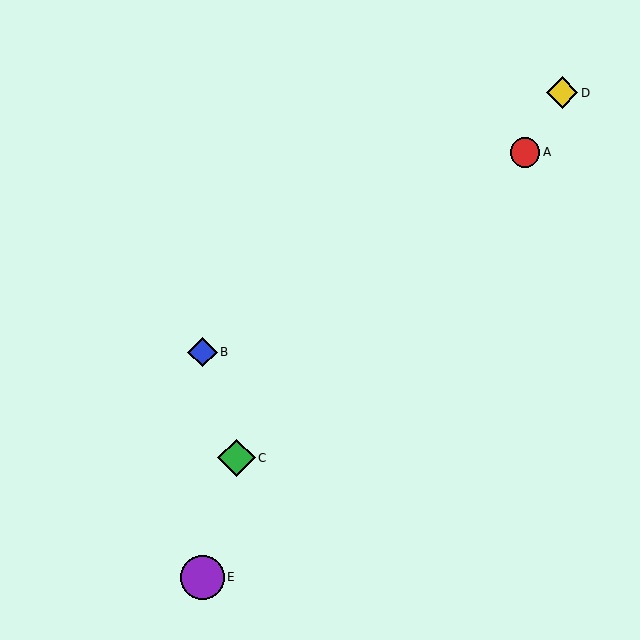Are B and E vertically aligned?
Yes, both are at x≈202.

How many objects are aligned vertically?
2 objects (B, E) are aligned vertically.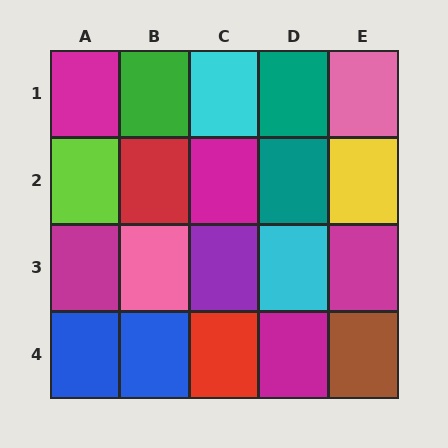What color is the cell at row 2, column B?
Red.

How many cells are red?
2 cells are red.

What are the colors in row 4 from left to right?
Blue, blue, red, magenta, brown.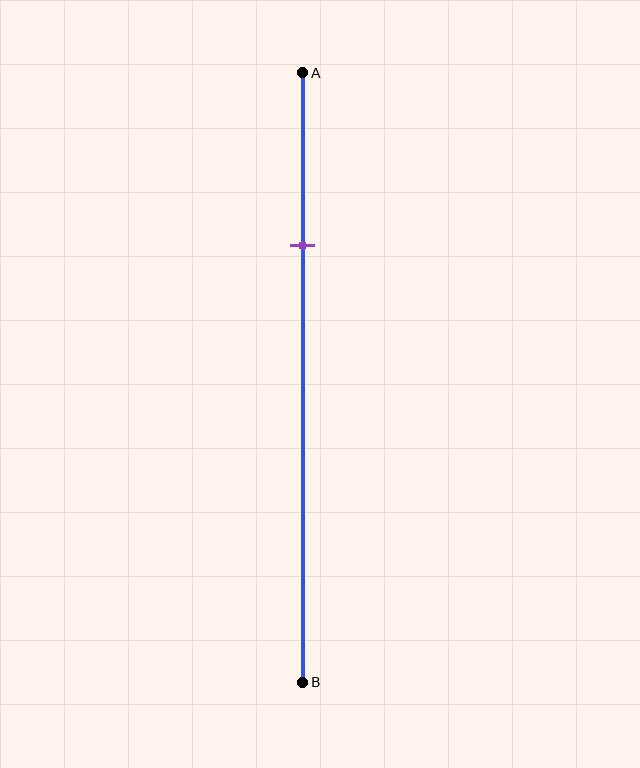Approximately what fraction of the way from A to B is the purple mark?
The purple mark is approximately 30% of the way from A to B.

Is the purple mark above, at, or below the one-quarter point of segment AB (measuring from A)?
The purple mark is below the one-quarter point of segment AB.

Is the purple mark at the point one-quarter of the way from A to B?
No, the mark is at about 30% from A, not at the 25% one-quarter point.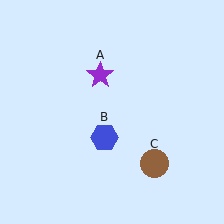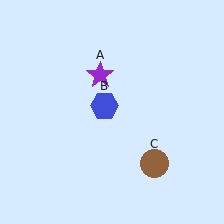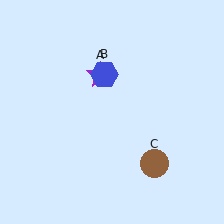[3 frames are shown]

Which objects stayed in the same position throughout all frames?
Purple star (object A) and brown circle (object C) remained stationary.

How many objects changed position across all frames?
1 object changed position: blue hexagon (object B).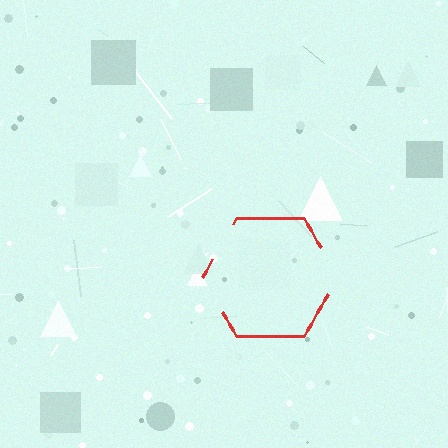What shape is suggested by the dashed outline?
The dashed outline suggests a hexagon.